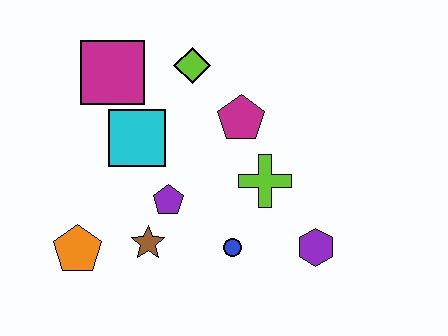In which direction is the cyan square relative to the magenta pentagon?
The cyan square is to the left of the magenta pentagon.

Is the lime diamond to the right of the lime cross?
No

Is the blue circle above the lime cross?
No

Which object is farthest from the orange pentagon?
The purple hexagon is farthest from the orange pentagon.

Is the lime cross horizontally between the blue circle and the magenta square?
No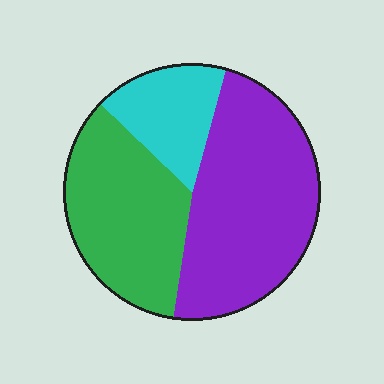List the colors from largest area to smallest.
From largest to smallest: purple, green, cyan.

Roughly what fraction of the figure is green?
Green covers about 35% of the figure.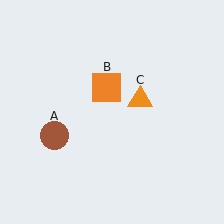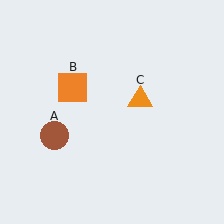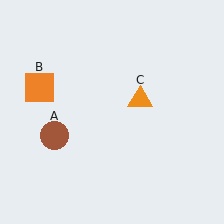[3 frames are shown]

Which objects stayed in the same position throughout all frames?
Brown circle (object A) and orange triangle (object C) remained stationary.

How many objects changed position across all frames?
1 object changed position: orange square (object B).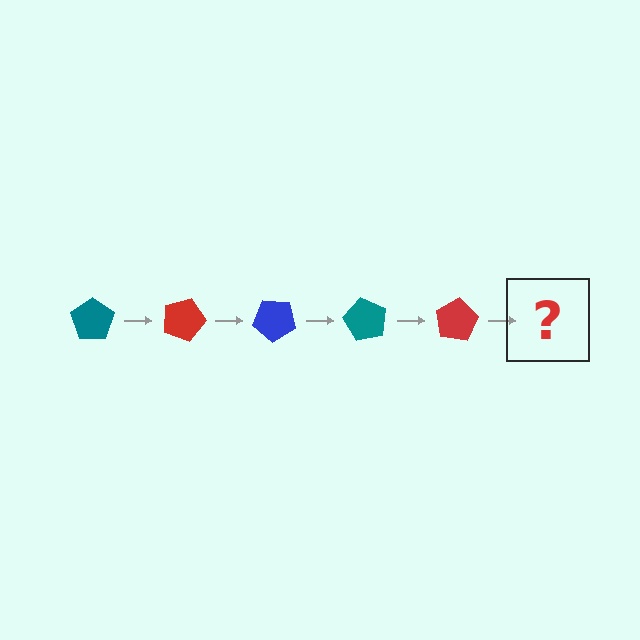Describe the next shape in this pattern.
It should be a blue pentagon, rotated 100 degrees from the start.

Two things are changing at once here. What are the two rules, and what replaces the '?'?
The two rules are that it rotates 20 degrees each step and the color cycles through teal, red, and blue. The '?' should be a blue pentagon, rotated 100 degrees from the start.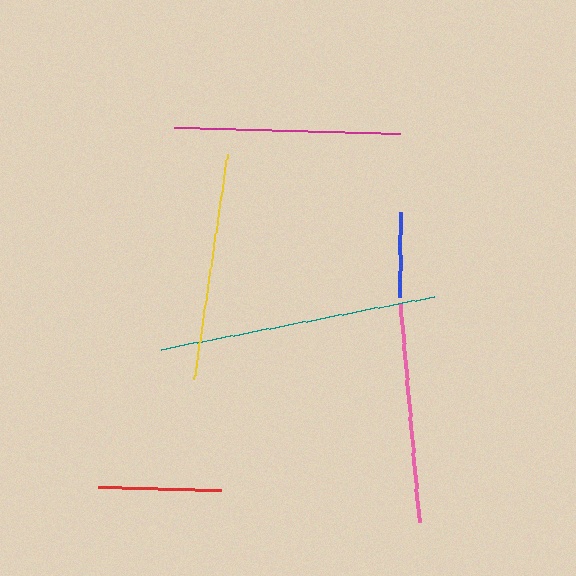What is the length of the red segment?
The red segment is approximately 123 pixels long.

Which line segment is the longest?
The teal line is the longest at approximately 277 pixels.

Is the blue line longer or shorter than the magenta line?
The magenta line is longer than the blue line.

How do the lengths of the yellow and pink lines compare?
The yellow and pink lines are approximately the same length.